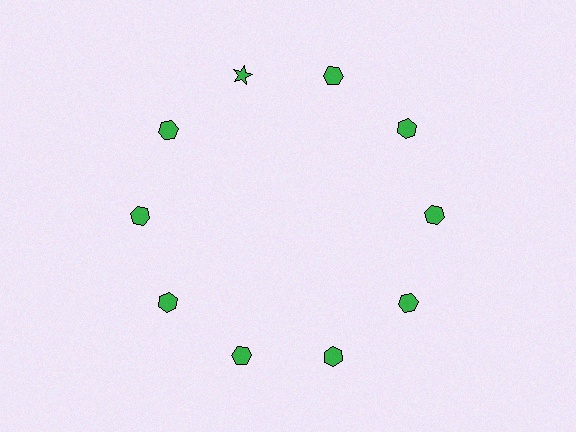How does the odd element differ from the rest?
It has a different shape: star instead of hexagon.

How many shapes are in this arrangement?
There are 10 shapes arranged in a ring pattern.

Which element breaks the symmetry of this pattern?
The green star at roughly the 11 o'clock position breaks the symmetry. All other shapes are green hexagons.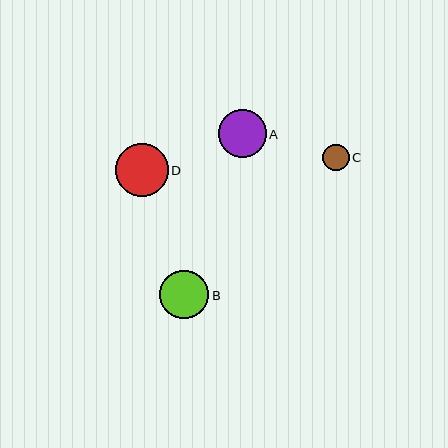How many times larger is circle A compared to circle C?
Circle A is approximately 1.8 times the size of circle C.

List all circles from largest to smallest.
From largest to smallest: D, B, A, C.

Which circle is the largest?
Circle D is the largest with a size of approximately 53 pixels.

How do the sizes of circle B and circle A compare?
Circle B and circle A are approximately the same size.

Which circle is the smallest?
Circle C is the smallest with a size of approximately 26 pixels.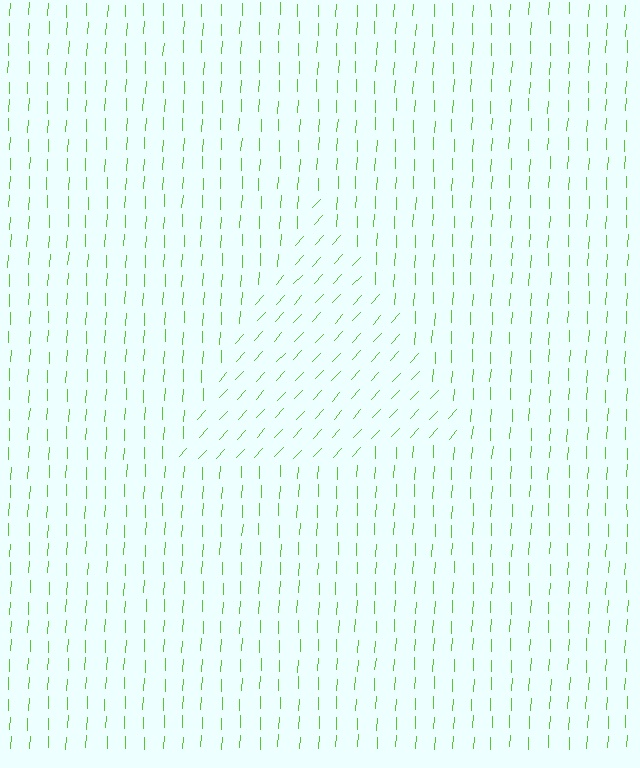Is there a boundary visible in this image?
Yes, there is a texture boundary formed by a change in line orientation.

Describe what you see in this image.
The image is filled with small lime line segments. A triangle region in the image has lines oriented differently from the surrounding lines, creating a visible texture boundary.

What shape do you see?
I see a triangle.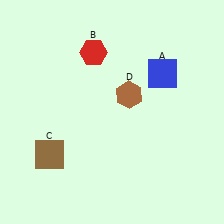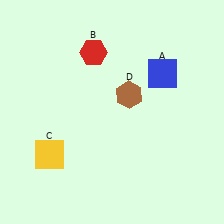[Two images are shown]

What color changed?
The square (C) changed from brown in Image 1 to yellow in Image 2.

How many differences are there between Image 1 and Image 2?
There is 1 difference between the two images.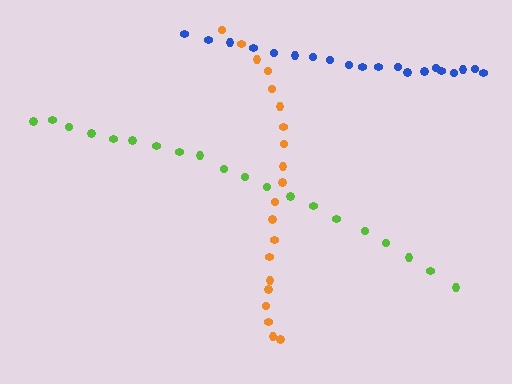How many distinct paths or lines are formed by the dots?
There are 3 distinct paths.